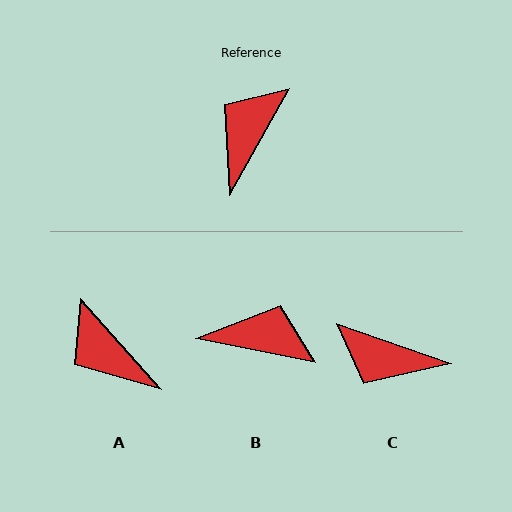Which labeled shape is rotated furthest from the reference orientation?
C, about 100 degrees away.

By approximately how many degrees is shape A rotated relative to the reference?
Approximately 70 degrees counter-clockwise.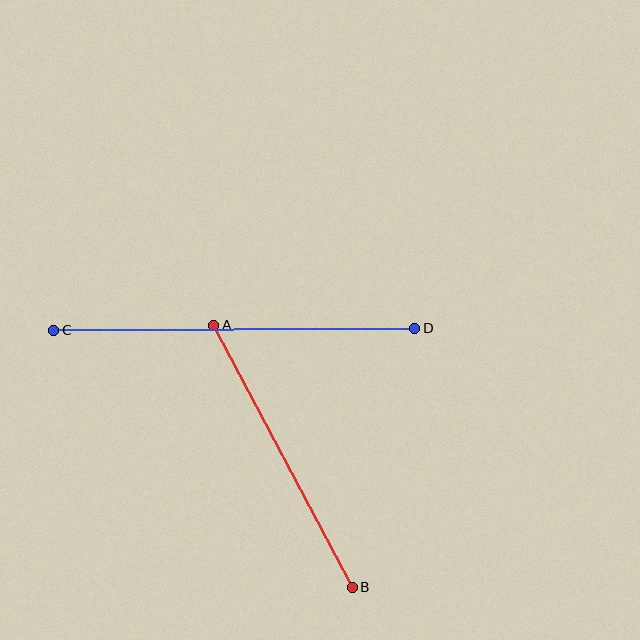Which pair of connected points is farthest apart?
Points C and D are farthest apart.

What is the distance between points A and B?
The distance is approximately 296 pixels.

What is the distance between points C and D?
The distance is approximately 361 pixels.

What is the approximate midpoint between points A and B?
The midpoint is at approximately (283, 456) pixels.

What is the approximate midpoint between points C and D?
The midpoint is at approximately (234, 329) pixels.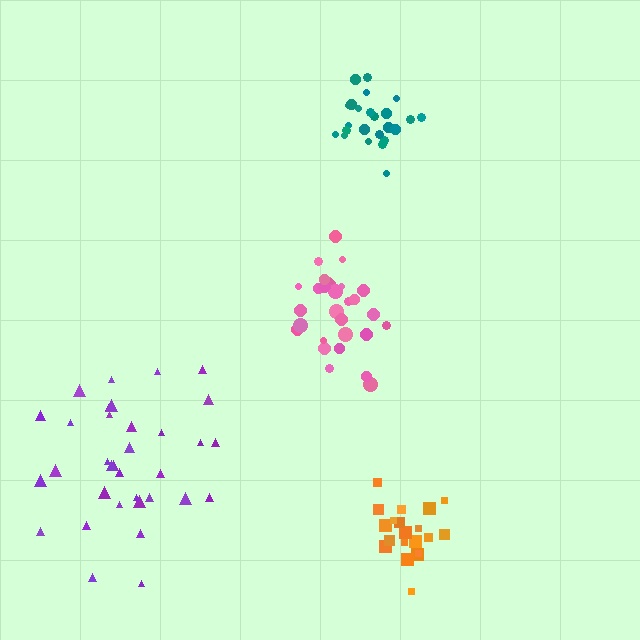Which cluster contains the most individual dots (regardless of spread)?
Purple (34).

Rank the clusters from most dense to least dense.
orange, pink, teal, purple.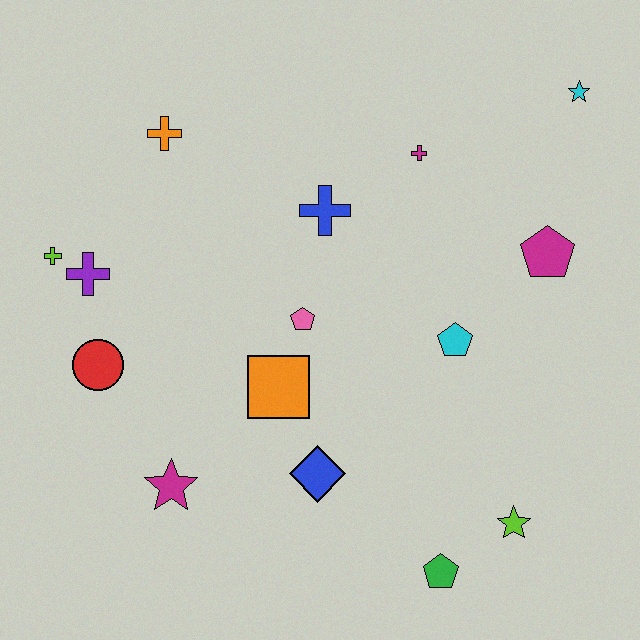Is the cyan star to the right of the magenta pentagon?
Yes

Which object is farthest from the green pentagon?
The orange cross is farthest from the green pentagon.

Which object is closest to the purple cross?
The lime cross is closest to the purple cross.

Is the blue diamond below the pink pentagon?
Yes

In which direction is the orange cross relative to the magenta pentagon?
The orange cross is to the left of the magenta pentagon.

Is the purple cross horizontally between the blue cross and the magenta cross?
No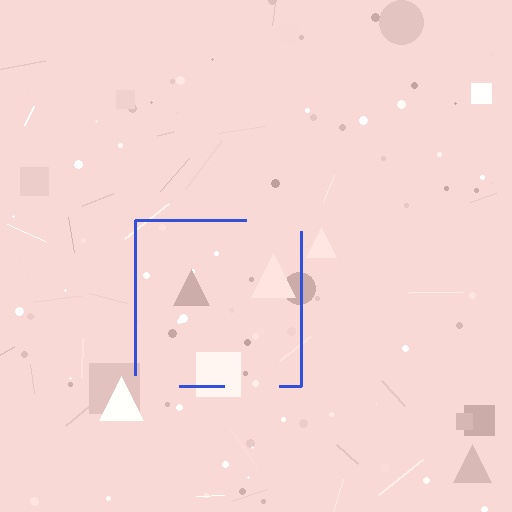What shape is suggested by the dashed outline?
The dashed outline suggests a square.